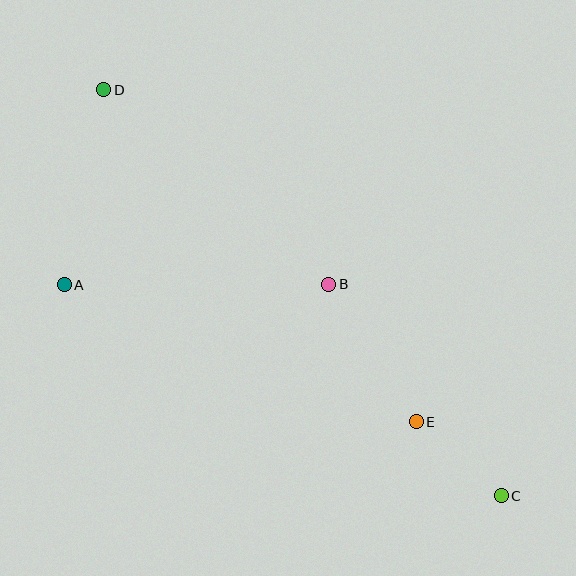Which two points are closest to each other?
Points C and E are closest to each other.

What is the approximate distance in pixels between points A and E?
The distance between A and E is approximately 378 pixels.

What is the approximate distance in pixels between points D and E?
The distance between D and E is approximately 456 pixels.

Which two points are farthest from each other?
Points C and D are farthest from each other.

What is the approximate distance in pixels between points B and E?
The distance between B and E is approximately 163 pixels.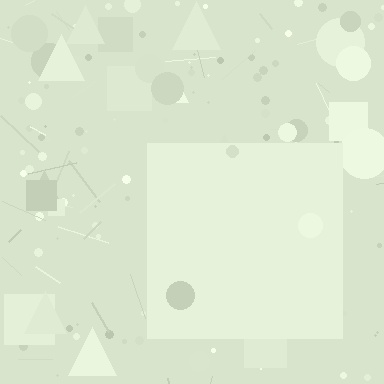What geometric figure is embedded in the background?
A square is embedded in the background.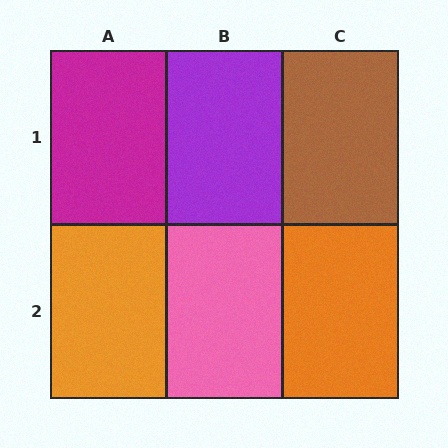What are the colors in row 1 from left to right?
Magenta, purple, brown.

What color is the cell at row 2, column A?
Orange.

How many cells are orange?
2 cells are orange.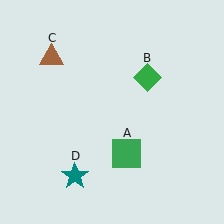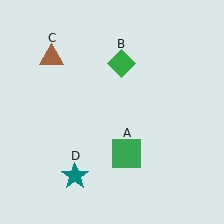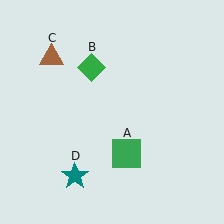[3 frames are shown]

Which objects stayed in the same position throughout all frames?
Green square (object A) and brown triangle (object C) and teal star (object D) remained stationary.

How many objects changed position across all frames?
1 object changed position: green diamond (object B).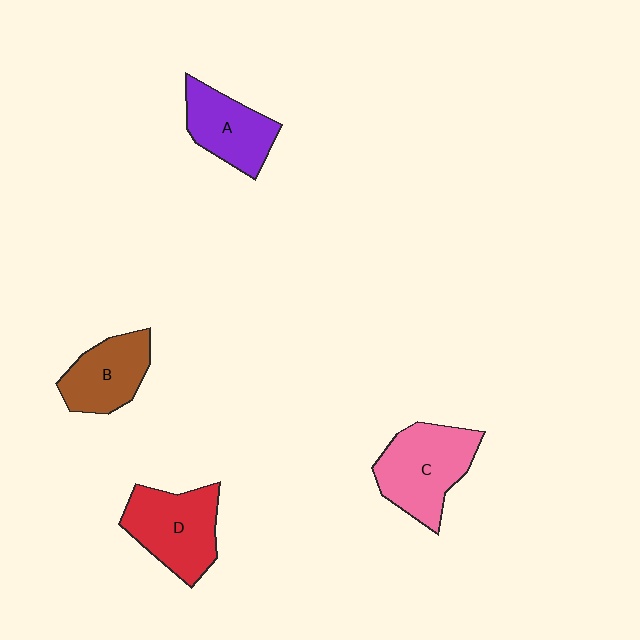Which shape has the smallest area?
Shape B (brown).